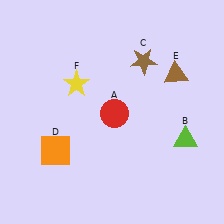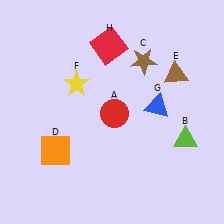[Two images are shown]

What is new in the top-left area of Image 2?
A red square (H) was added in the top-left area of Image 2.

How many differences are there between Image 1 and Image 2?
There are 2 differences between the two images.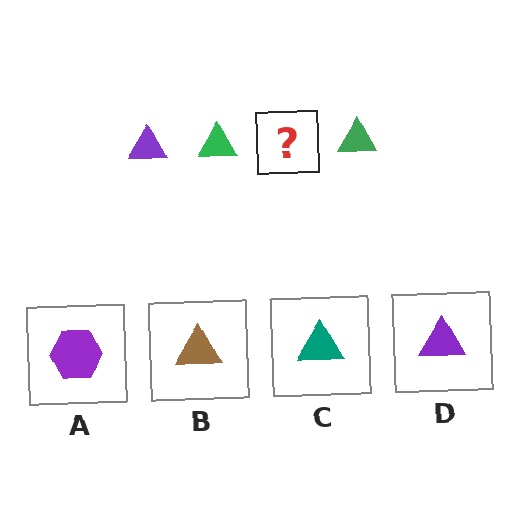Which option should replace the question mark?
Option D.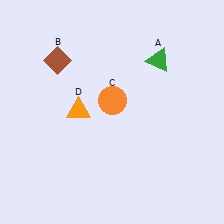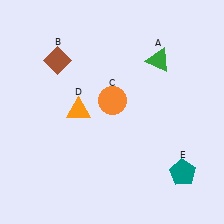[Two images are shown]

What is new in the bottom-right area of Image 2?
A teal pentagon (E) was added in the bottom-right area of Image 2.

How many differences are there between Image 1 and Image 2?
There is 1 difference between the two images.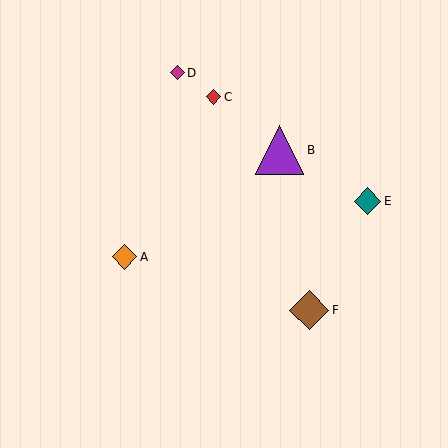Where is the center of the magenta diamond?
The center of the magenta diamond is at (177, 73).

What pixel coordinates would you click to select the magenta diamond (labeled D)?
Click at (177, 73) to select the magenta diamond D.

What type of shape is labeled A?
Shape A is an orange diamond.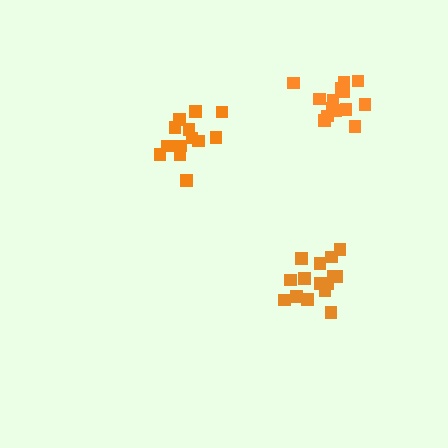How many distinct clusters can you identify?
There are 3 distinct clusters.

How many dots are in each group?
Group 1: 15 dots, Group 2: 15 dots, Group 3: 14 dots (44 total).